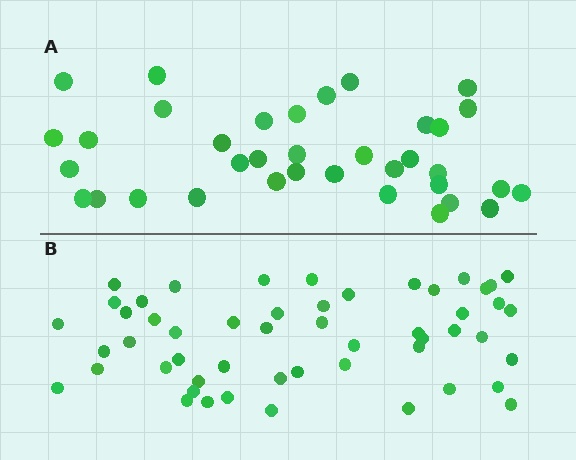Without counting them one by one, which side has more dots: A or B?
Region B (the bottom region) has more dots.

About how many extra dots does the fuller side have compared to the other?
Region B has approximately 15 more dots than region A.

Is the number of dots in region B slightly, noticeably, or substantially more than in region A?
Region B has noticeably more, but not dramatically so. The ratio is roughly 1.4 to 1.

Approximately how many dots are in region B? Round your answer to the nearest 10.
About 50 dots. (The exact count is 52, which rounds to 50.)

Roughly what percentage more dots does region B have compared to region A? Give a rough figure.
About 45% more.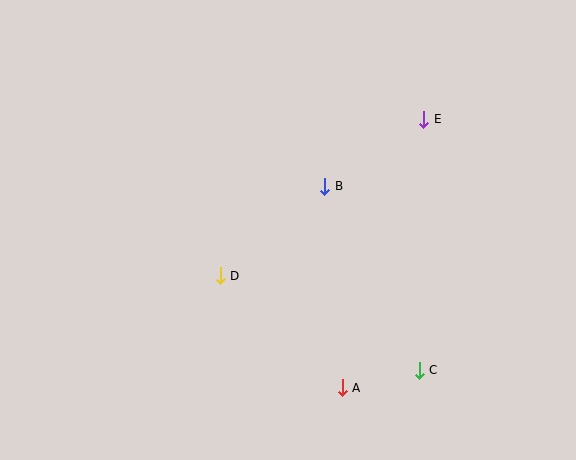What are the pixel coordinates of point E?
Point E is at (424, 119).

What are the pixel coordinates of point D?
Point D is at (220, 276).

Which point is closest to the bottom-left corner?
Point D is closest to the bottom-left corner.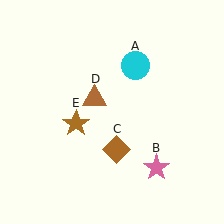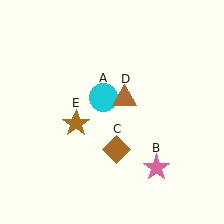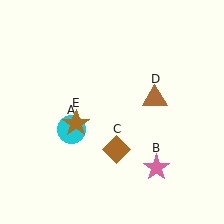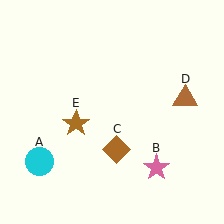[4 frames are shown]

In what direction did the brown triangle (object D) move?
The brown triangle (object D) moved right.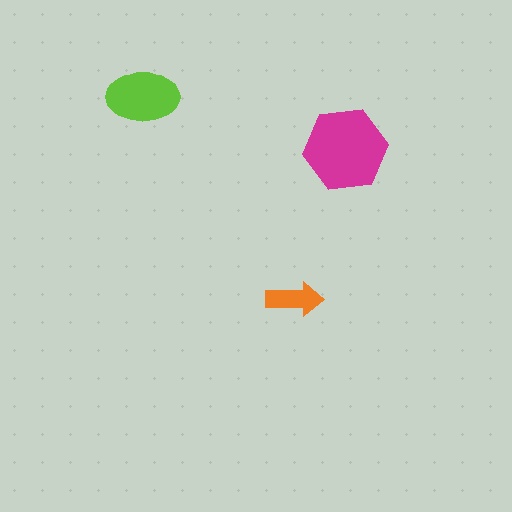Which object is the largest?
The magenta hexagon.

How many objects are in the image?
There are 3 objects in the image.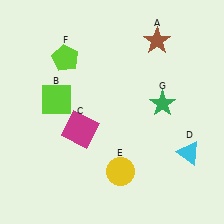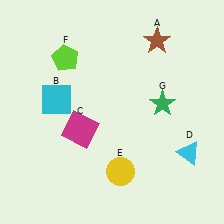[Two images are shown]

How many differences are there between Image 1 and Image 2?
There is 1 difference between the two images.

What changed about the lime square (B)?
In Image 1, B is lime. In Image 2, it changed to cyan.